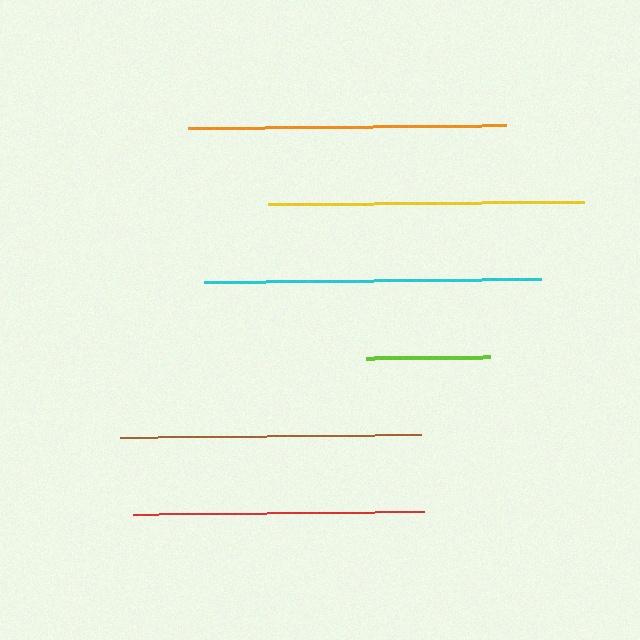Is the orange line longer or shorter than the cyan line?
The cyan line is longer than the orange line.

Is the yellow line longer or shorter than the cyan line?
The cyan line is longer than the yellow line.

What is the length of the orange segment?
The orange segment is approximately 318 pixels long.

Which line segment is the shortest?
The lime line is the shortest at approximately 125 pixels.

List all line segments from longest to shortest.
From longest to shortest: cyan, orange, yellow, brown, red, lime.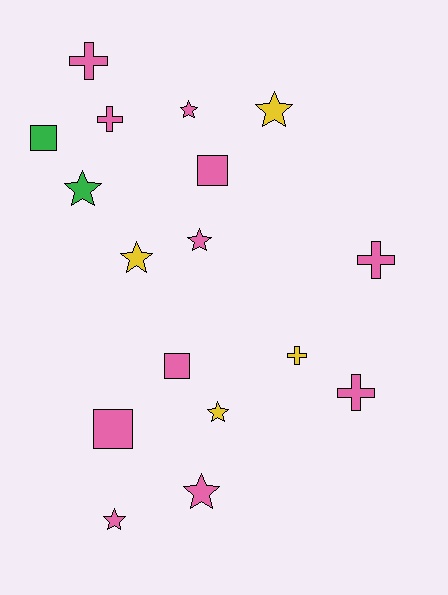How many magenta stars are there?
There are no magenta stars.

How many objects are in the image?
There are 17 objects.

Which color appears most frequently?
Pink, with 11 objects.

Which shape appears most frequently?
Star, with 8 objects.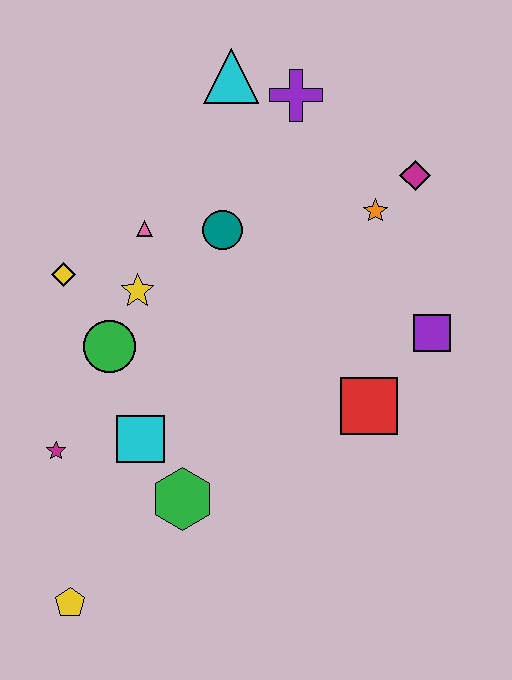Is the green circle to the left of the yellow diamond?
No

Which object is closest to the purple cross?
The cyan triangle is closest to the purple cross.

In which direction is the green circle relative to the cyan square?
The green circle is above the cyan square.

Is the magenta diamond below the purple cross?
Yes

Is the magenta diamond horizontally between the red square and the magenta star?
No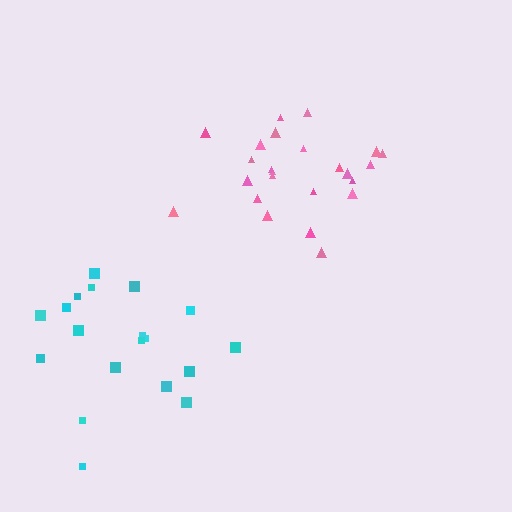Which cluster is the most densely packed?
Pink.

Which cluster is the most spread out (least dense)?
Cyan.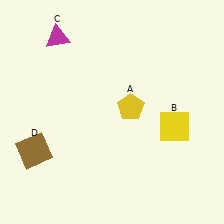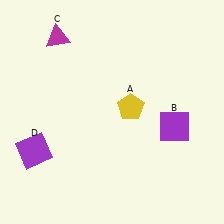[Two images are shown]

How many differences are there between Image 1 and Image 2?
There are 2 differences between the two images.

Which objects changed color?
B changed from yellow to purple. D changed from brown to purple.